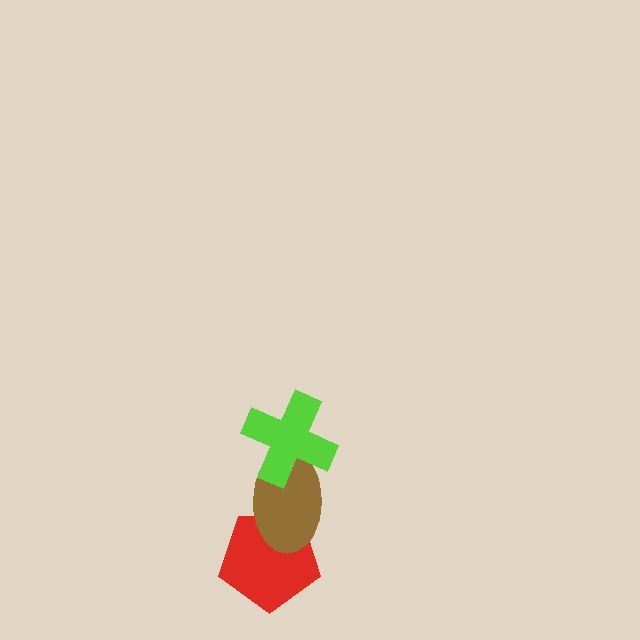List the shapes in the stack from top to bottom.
From top to bottom: the lime cross, the brown ellipse, the red pentagon.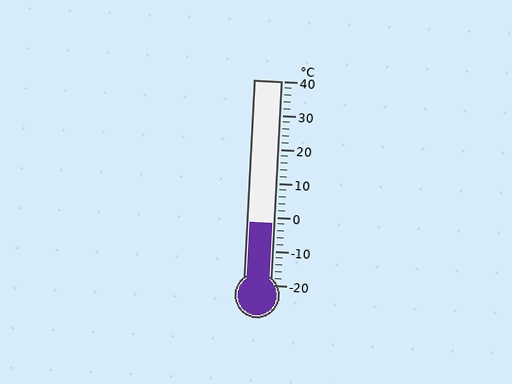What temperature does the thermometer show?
The thermometer shows approximately -2°C.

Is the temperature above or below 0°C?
The temperature is below 0°C.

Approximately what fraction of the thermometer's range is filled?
The thermometer is filled to approximately 30% of its range.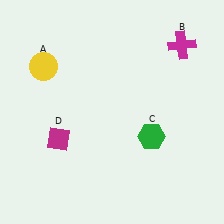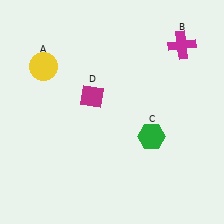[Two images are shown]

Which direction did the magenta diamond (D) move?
The magenta diamond (D) moved up.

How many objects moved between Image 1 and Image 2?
1 object moved between the two images.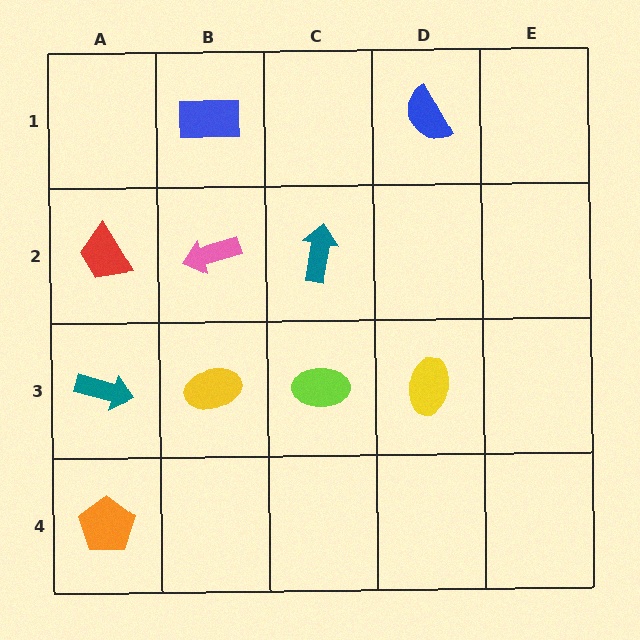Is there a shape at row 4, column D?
No, that cell is empty.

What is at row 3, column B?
A yellow ellipse.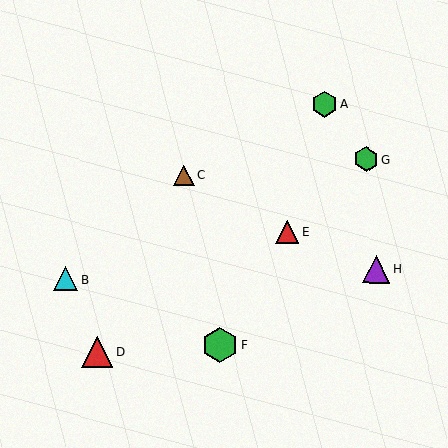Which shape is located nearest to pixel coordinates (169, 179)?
The brown triangle (labeled C) at (184, 175) is nearest to that location.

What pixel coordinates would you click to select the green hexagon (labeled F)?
Click at (220, 345) to select the green hexagon F.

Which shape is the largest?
The green hexagon (labeled F) is the largest.